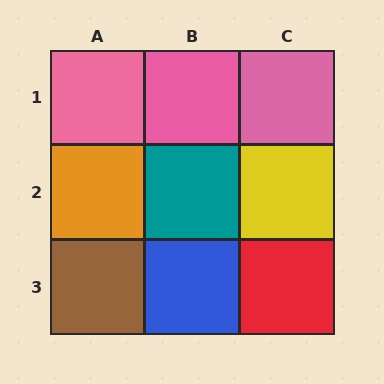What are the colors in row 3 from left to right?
Brown, blue, red.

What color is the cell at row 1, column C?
Pink.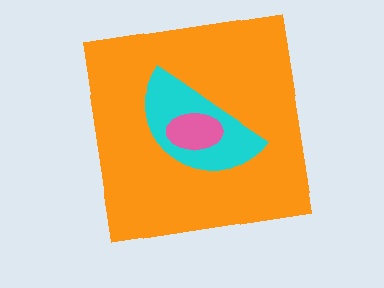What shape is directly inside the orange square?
The cyan semicircle.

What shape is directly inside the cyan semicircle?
The pink ellipse.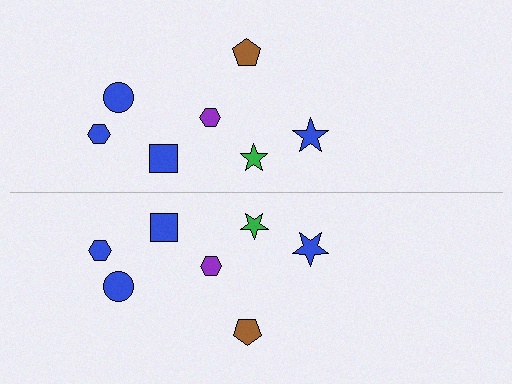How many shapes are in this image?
There are 14 shapes in this image.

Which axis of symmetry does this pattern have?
The pattern has a horizontal axis of symmetry running through the center of the image.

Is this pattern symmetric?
Yes, this pattern has bilateral (reflection) symmetry.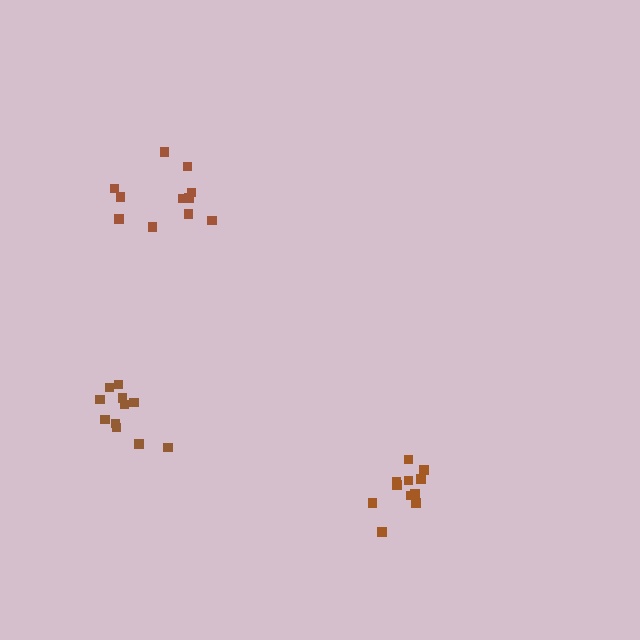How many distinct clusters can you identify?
There are 3 distinct clusters.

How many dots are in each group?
Group 1: 11 dots, Group 2: 11 dots, Group 3: 11 dots (33 total).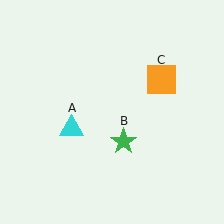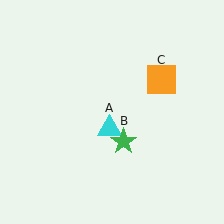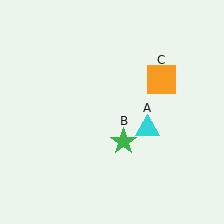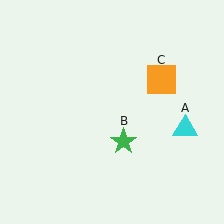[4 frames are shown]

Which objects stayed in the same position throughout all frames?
Green star (object B) and orange square (object C) remained stationary.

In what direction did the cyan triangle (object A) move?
The cyan triangle (object A) moved right.